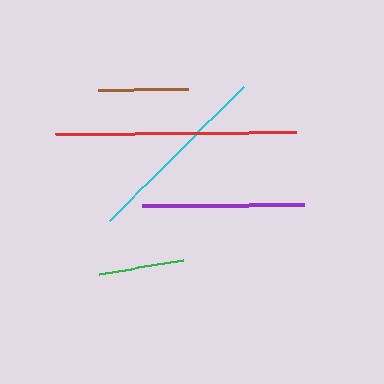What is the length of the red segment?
The red segment is approximately 241 pixels long.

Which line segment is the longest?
The red line is the longest at approximately 241 pixels.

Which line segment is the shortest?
The green line is the shortest at approximately 85 pixels.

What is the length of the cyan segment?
The cyan segment is approximately 189 pixels long.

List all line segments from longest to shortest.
From longest to shortest: red, cyan, purple, brown, green.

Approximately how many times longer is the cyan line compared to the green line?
The cyan line is approximately 2.2 times the length of the green line.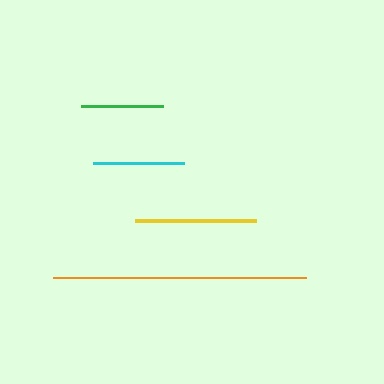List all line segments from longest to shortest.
From longest to shortest: orange, yellow, cyan, green.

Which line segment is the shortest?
The green line is the shortest at approximately 81 pixels.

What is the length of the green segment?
The green segment is approximately 81 pixels long.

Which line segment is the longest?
The orange line is the longest at approximately 253 pixels.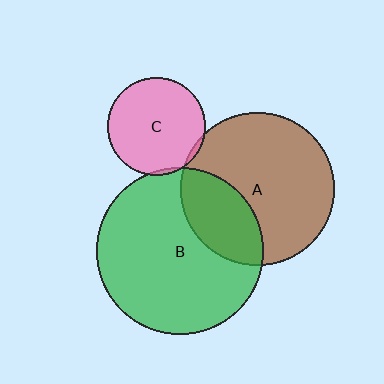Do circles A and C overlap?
Yes.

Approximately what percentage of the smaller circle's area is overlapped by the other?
Approximately 5%.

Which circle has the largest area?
Circle B (green).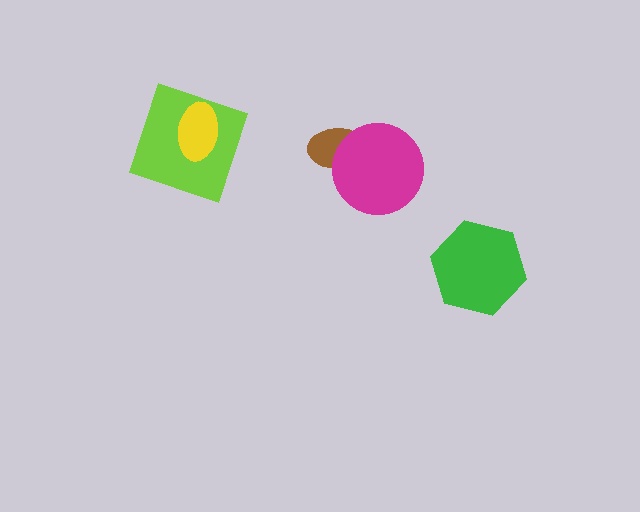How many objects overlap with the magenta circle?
1 object overlaps with the magenta circle.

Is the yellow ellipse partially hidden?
No, no other shape covers it.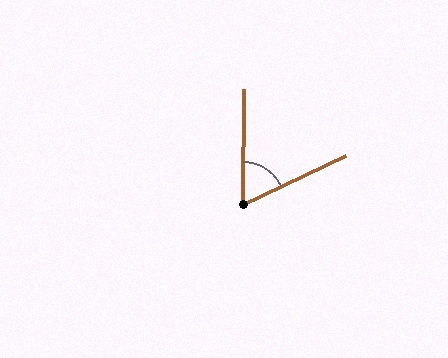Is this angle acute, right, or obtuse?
It is acute.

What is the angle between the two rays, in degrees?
Approximately 64 degrees.